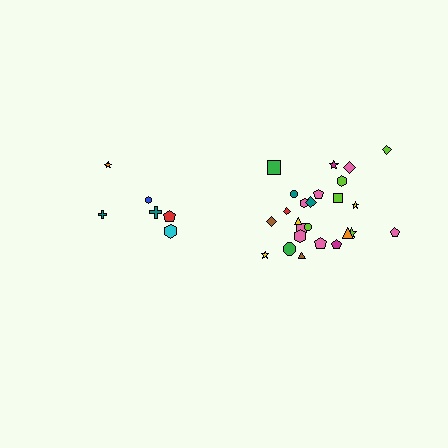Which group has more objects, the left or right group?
The right group.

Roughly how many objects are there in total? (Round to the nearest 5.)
Roughly 30 objects in total.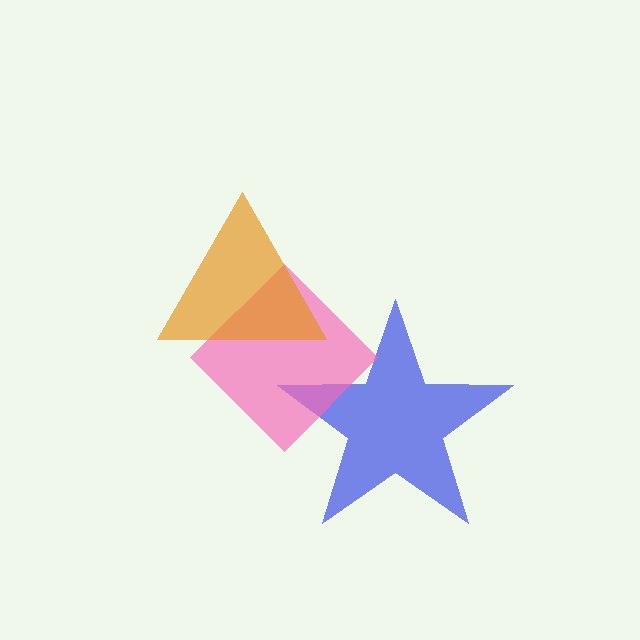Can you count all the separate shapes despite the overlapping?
Yes, there are 3 separate shapes.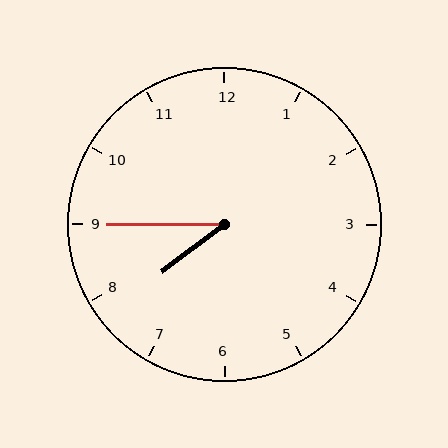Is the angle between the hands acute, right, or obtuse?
It is acute.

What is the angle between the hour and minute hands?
Approximately 38 degrees.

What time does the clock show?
7:45.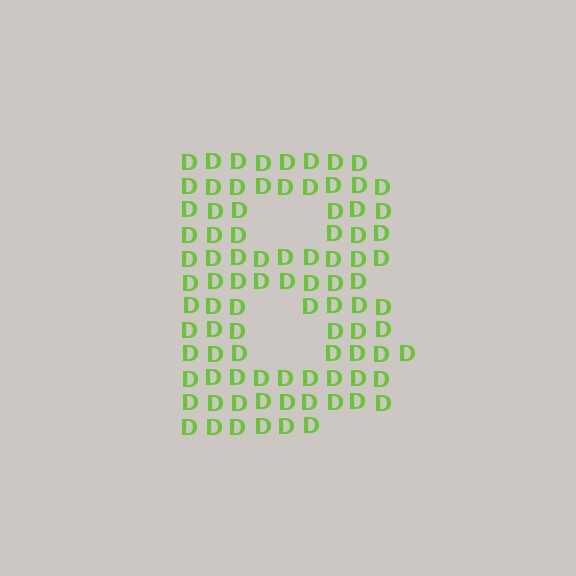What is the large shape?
The large shape is the letter B.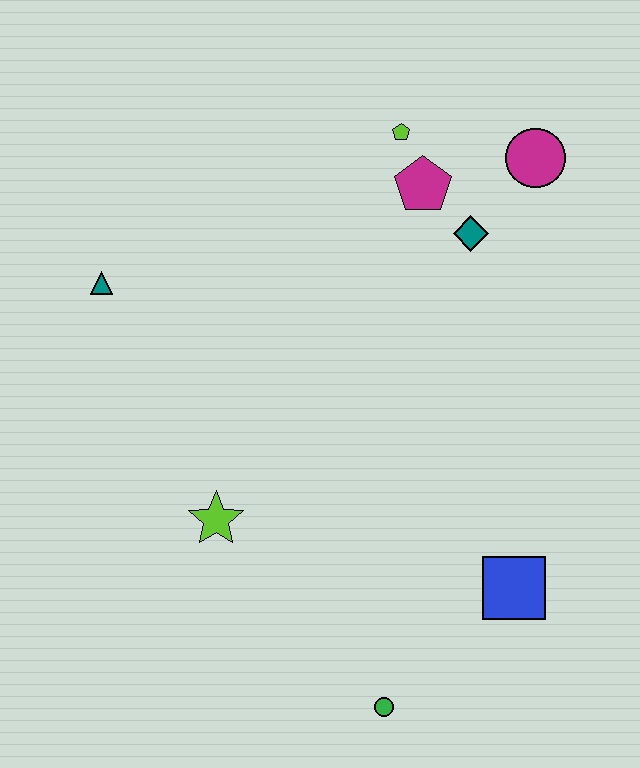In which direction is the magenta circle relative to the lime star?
The magenta circle is above the lime star.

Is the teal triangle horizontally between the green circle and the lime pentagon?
No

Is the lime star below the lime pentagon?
Yes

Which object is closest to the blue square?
The green circle is closest to the blue square.